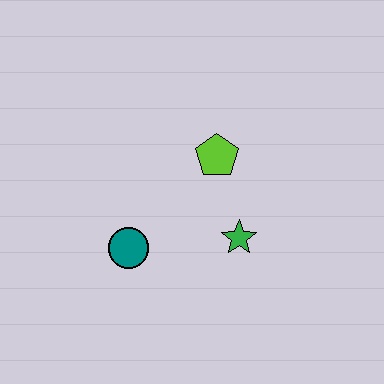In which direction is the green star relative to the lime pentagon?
The green star is below the lime pentagon.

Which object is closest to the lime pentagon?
The green star is closest to the lime pentagon.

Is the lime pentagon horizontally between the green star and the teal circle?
Yes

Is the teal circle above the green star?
No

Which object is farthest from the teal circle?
The lime pentagon is farthest from the teal circle.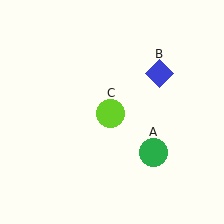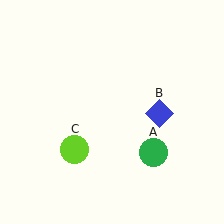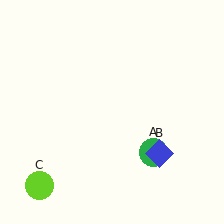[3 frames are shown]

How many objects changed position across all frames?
2 objects changed position: blue diamond (object B), lime circle (object C).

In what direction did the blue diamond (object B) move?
The blue diamond (object B) moved down.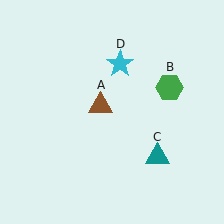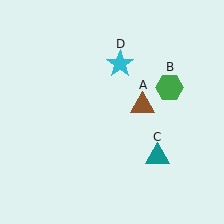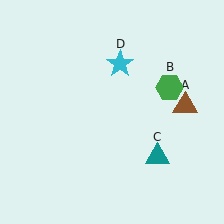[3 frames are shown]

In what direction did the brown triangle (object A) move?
The brown triangle (object A) moved right.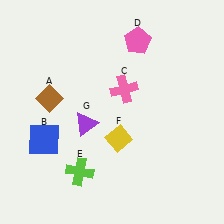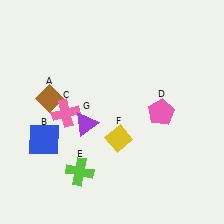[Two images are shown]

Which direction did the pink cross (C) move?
The pink cross (C) moved left.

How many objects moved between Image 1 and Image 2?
2 objects moved between the two images.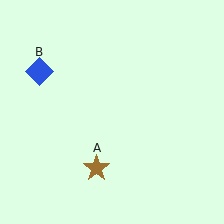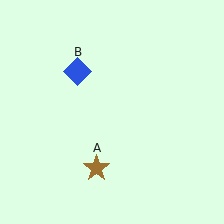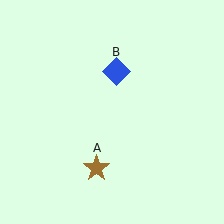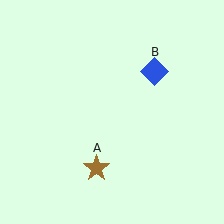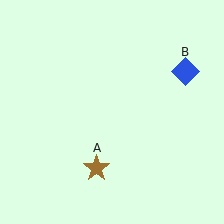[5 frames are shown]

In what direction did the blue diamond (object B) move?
The blue diamond (object B) moved right.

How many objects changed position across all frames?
1 object changed position: blue diamond (object B).